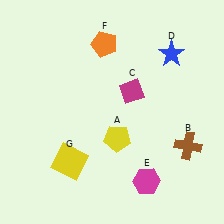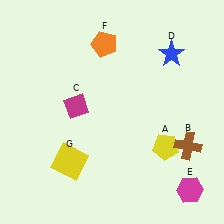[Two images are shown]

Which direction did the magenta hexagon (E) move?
The magenta hexagon (E) moved right.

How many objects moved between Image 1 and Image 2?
3 objects moved between the two images.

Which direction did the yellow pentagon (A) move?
The yellow pentagon (A) moved right.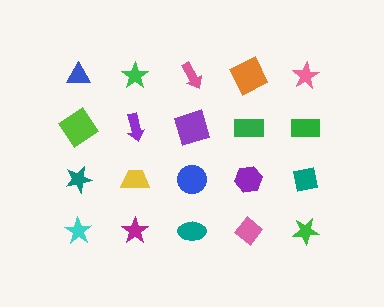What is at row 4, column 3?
A teal ellipse.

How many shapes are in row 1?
5 shapes.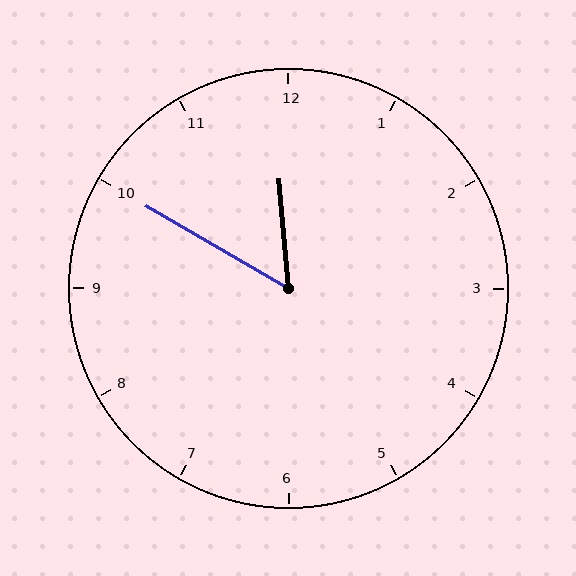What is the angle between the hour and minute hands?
Approximately 55 degrees.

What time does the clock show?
11:50.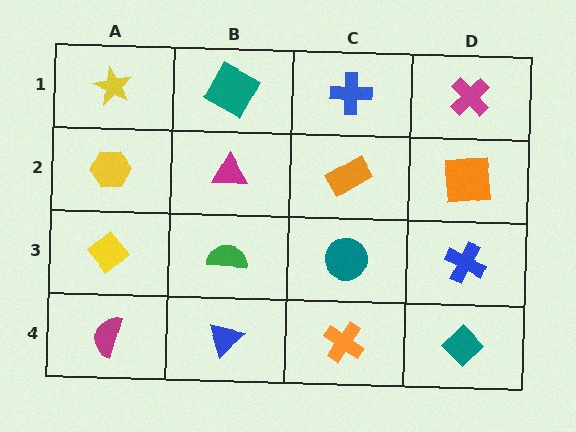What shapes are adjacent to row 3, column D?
An orange square (row 2, column D), a teal diamond (row 4, column D), a teal circle (row 3, column C).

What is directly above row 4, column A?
A yellow diamond.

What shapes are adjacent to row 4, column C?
A teal circle (row 3, column C), a blue triangle (row 4, column B), a teal diamond (row 4, column D).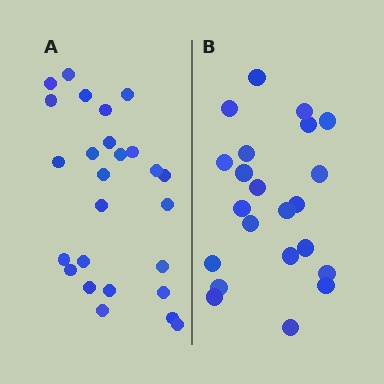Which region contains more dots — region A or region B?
Region A (the left region) has more dots.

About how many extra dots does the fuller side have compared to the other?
Region A has about 4 more dots than region B.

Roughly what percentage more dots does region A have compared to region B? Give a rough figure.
About 20% more.